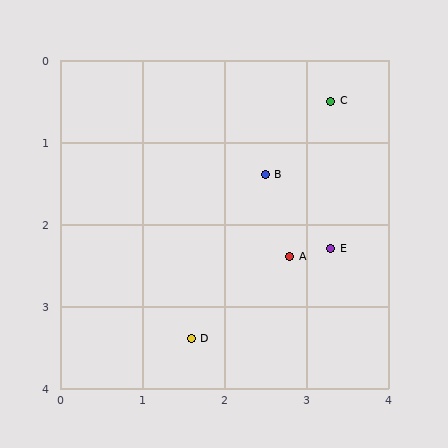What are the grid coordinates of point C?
Point C is at approximately (3.3, 0.5).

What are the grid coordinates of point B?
Point B is at approximately (2.5, 1.4).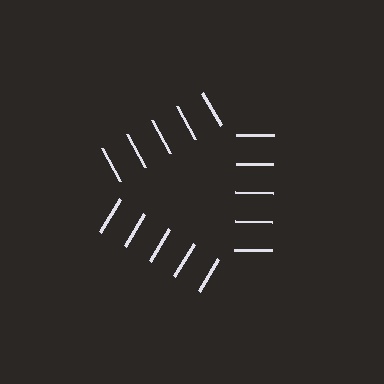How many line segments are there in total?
15 — 5 along each of the 3 edges.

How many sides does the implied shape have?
3 sides — the line-ends trace a triangle.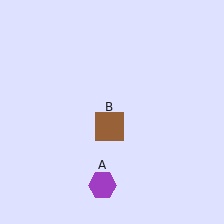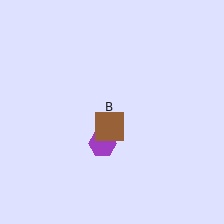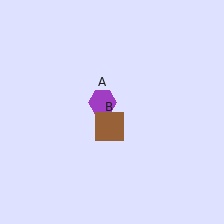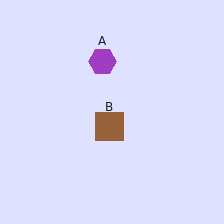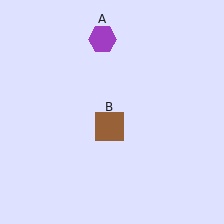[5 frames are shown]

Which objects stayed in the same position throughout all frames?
Brown square (object B) remained stationary.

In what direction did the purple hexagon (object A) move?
The purple hexagon (object A) moved up.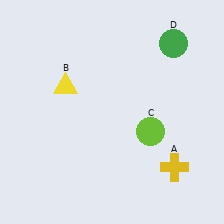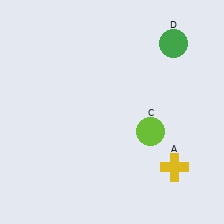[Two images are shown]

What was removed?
The yellow triangle (B) was removed in Image 2.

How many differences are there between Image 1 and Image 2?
There is 1 difference between the two images.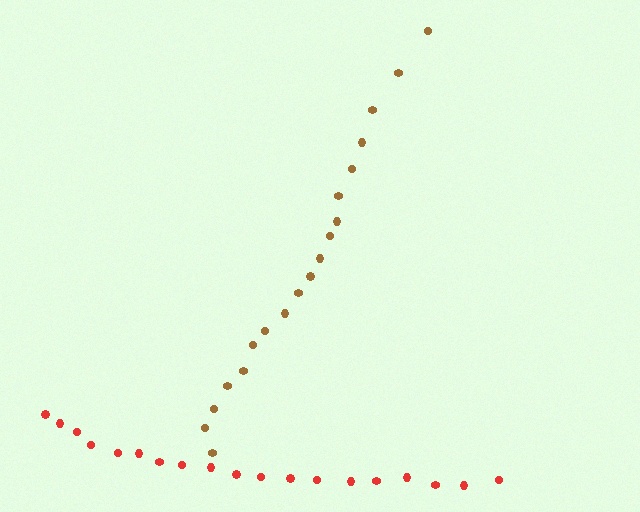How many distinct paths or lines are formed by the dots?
There are 2 distinct paths.